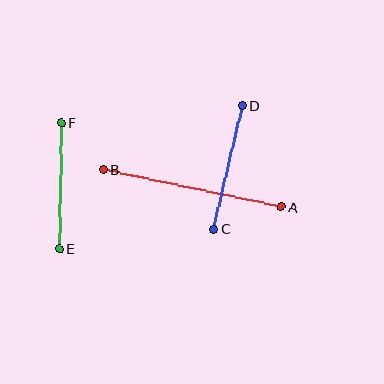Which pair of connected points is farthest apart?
Points A and B are farthest apart.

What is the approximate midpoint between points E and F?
The midpoint is at approximately (60, 186) pixels.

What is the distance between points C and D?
The distance is approximately 127 pixels.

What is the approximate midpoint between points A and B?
The midpoint is at approximately (192, 188) pixels.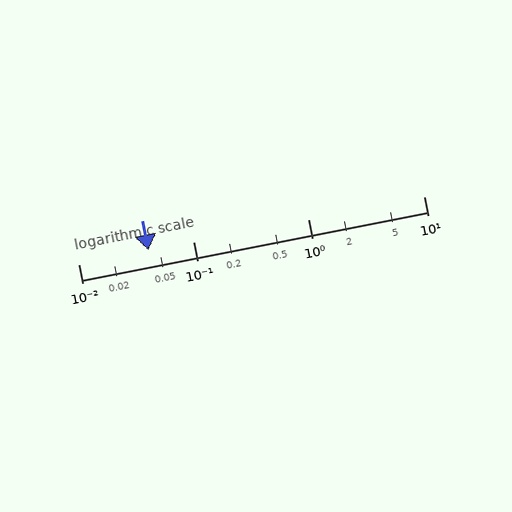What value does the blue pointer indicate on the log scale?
The pointer indicates approximately 0.041.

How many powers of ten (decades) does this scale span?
The scale spans 3 decades, from 0.01 to 10.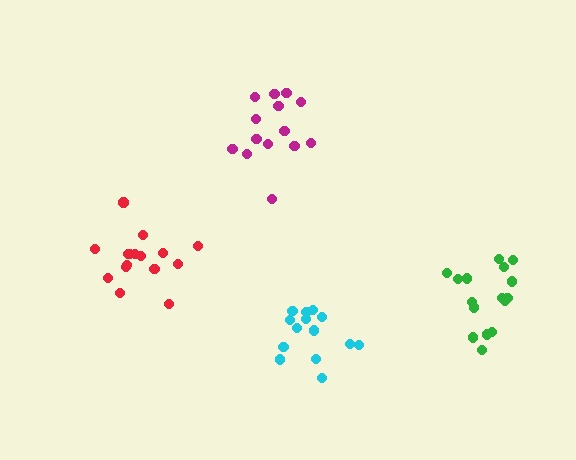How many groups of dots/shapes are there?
There are 4 groups.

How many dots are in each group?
Group 1: 15 dots, Group 2: 16 dots, Group 3: 14 dots, Group 4: 16 dots (61 total).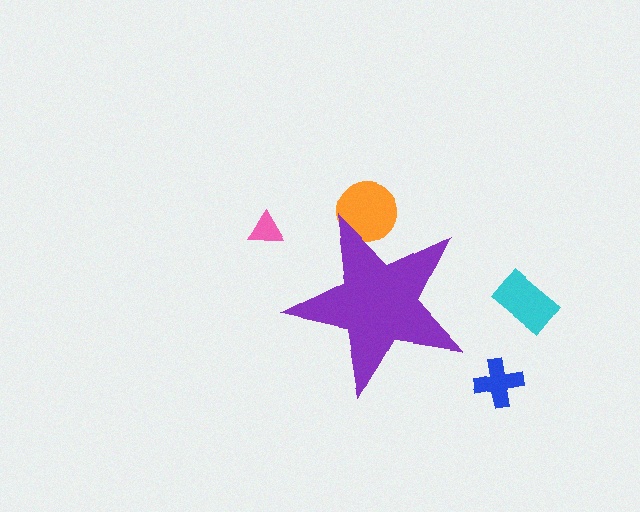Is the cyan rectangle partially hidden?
No, the cyan rectangle is fully visible.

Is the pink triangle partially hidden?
No, the pink triangle is fully visible.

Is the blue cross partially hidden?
No, the blue cross is fully visible.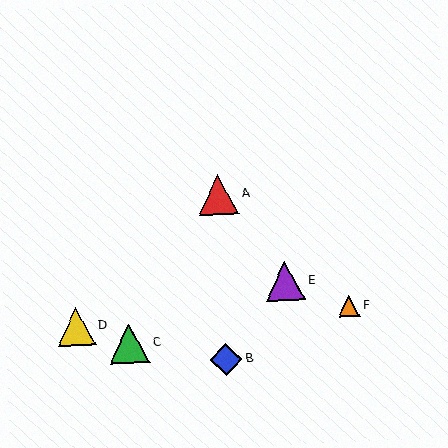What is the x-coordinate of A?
Object A is at x≈218.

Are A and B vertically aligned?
Yes, both are at x≈218.